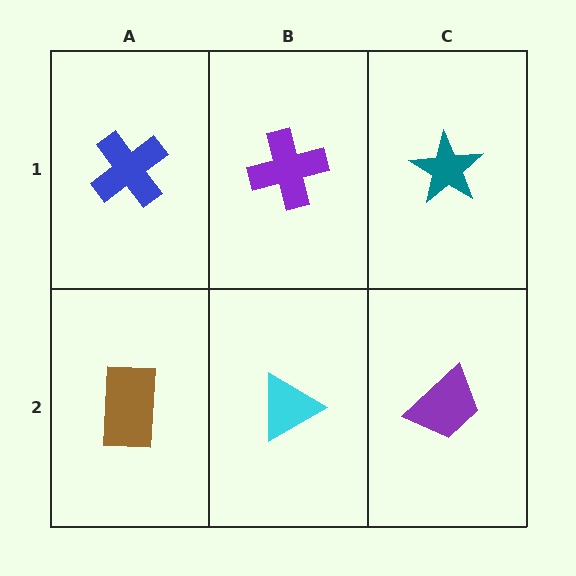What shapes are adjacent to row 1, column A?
A brown rectangle (row 2, column A), a purple cross (row 1, column B).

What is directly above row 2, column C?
A teal star.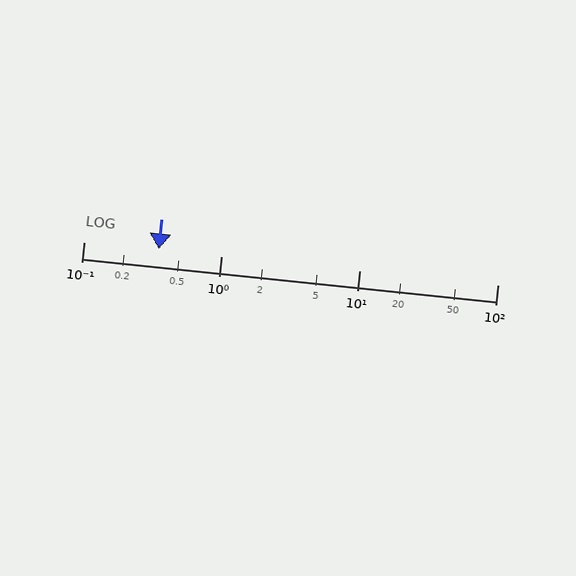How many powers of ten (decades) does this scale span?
The scale spans 3 decades, from 0.1 to 100.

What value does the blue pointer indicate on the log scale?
The pointer indicates approximately 0.35.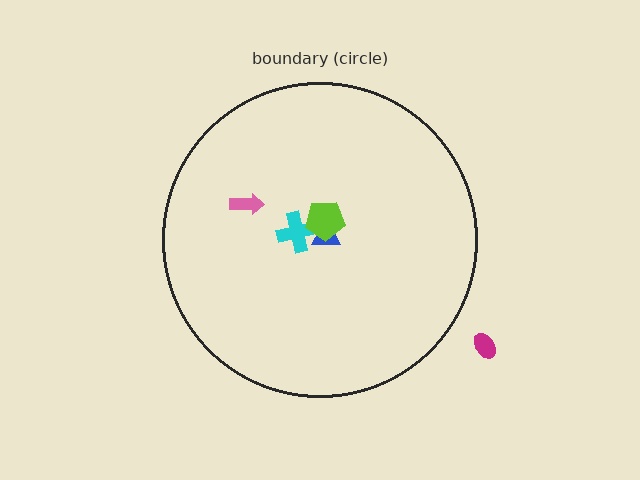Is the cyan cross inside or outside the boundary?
Inside.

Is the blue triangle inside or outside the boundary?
Inside.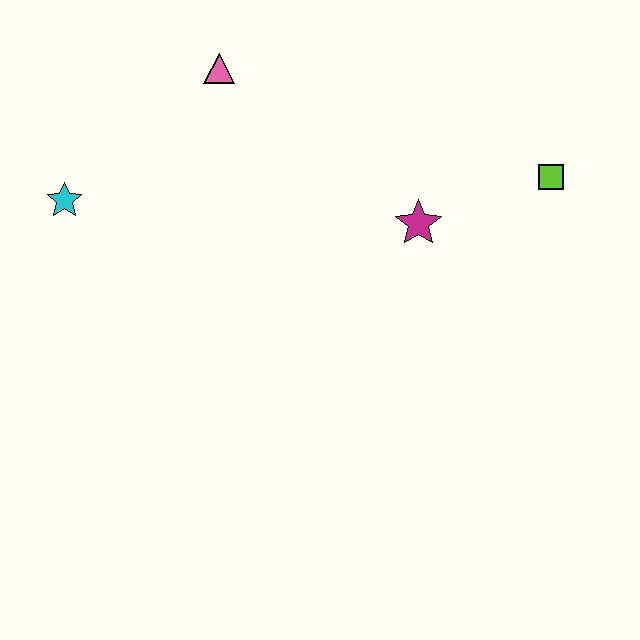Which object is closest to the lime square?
The magenta star is closest to the lime square.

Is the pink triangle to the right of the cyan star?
Yes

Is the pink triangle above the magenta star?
Yes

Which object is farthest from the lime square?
The cyan star is farthest from the lime square.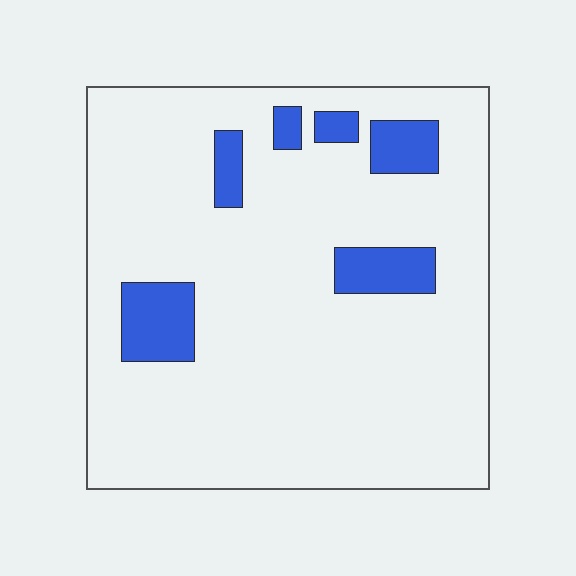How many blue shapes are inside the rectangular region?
6.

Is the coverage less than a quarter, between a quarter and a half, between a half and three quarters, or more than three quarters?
Less than a quarter.